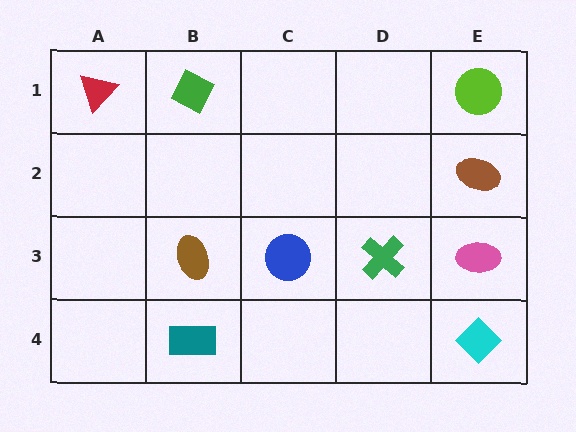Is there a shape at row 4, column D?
No, that cell is empty.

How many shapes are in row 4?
2 shapes.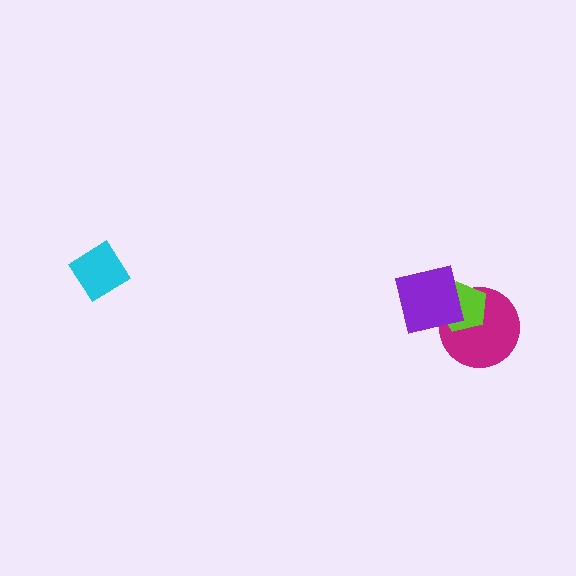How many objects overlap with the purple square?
2 objects overlap with the purple square.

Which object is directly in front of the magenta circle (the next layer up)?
The lime pentagon is directly in front of the magenta circle.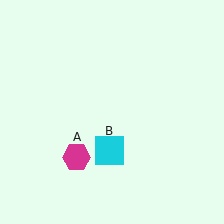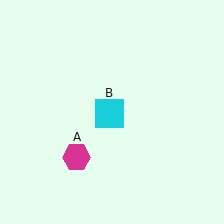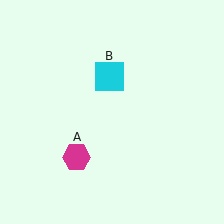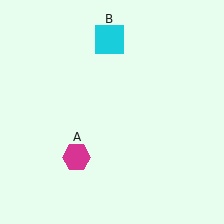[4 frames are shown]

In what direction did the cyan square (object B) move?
The cyan square (object B) moved up.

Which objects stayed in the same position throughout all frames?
Magenta hexagon (object A) remained stationary.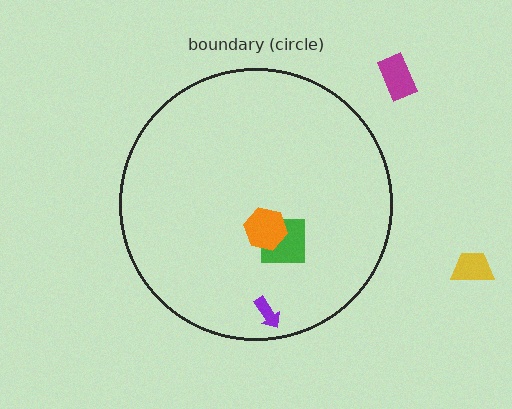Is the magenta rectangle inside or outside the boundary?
Outside.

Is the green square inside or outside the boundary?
Inside.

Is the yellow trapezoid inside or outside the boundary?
Outside.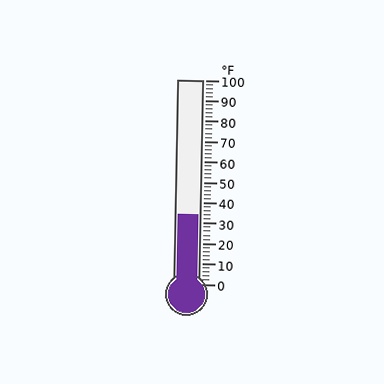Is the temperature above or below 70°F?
The temperature is below 70°F.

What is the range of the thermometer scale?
The thermometer scale ranges from 0°F to 100°F.